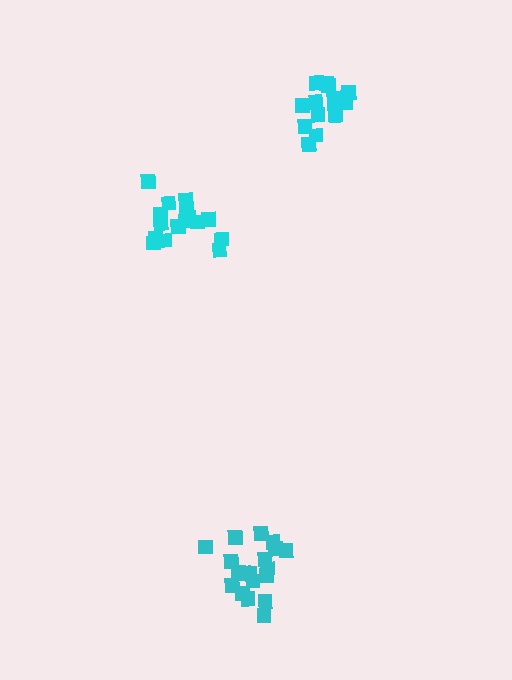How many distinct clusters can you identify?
There are 3 distinct clusters.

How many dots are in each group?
Group 1: 15 dots, Group 2: 16 dots, Group 3: 20 dots (51 total).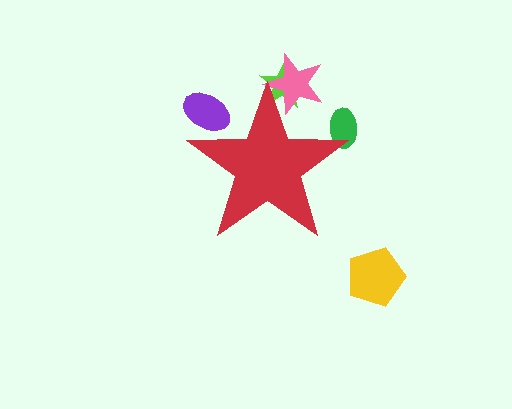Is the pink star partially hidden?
Yes, the pink star is partially hidden behind the red star.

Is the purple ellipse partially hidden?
Yes, the purple ellipse is partially hidden behind the red star.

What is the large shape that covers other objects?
A red star.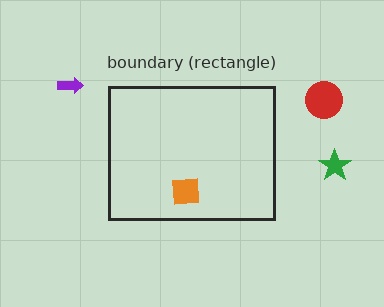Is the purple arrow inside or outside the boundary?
Outside.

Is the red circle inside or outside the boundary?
Outside.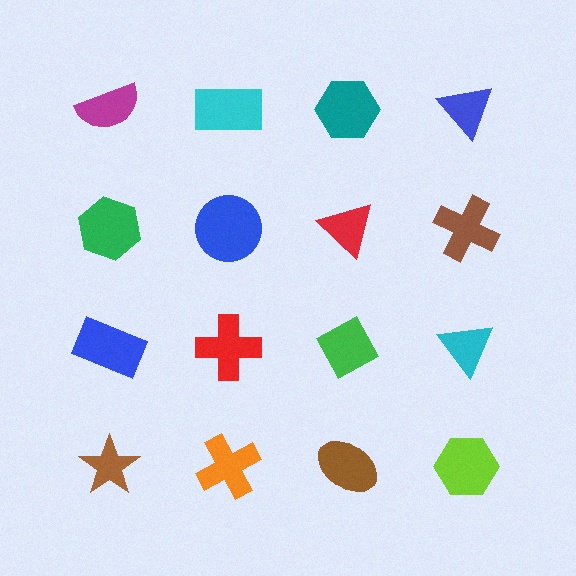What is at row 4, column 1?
A brown star.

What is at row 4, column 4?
A lime hexagon.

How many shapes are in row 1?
4 shapes.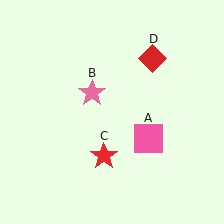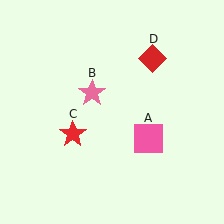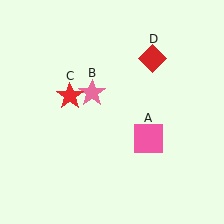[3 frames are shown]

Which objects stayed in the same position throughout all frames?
Pink square (object A) and pink star (object B) and red diamond (object D) remained stationary.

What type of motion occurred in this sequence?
The red star (object C) rotated clockwise around the center of the scene.